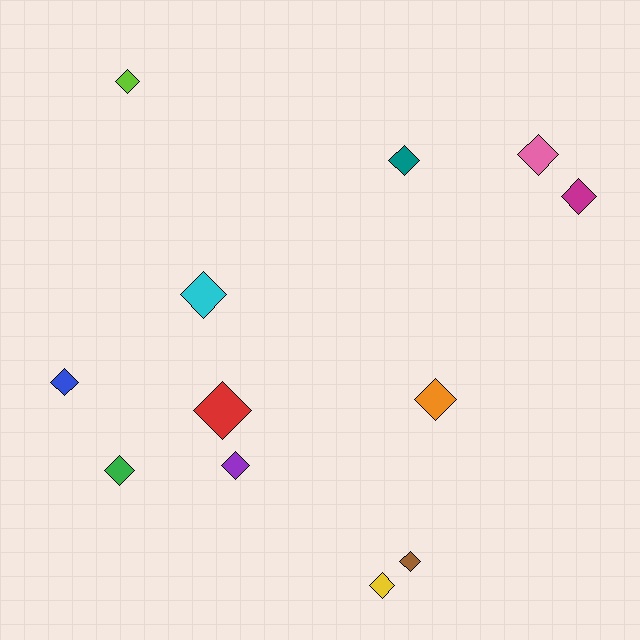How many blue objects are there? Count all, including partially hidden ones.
There is 1 blue object.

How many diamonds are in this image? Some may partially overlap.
There are 12 diamonds.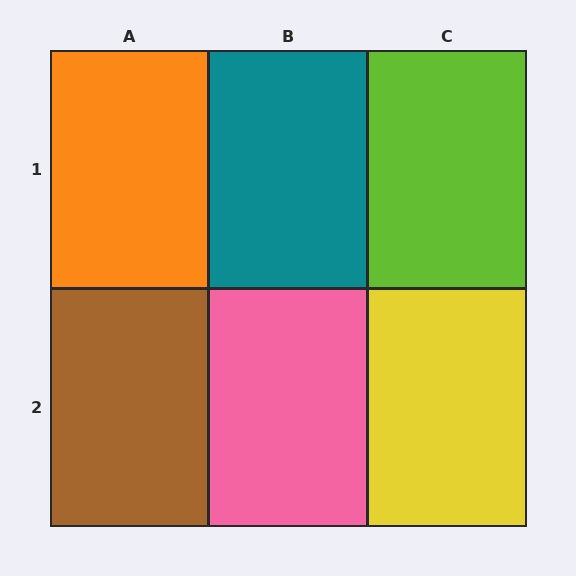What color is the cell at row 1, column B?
Teal.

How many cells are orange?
1 cell is orange.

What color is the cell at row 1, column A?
Orange.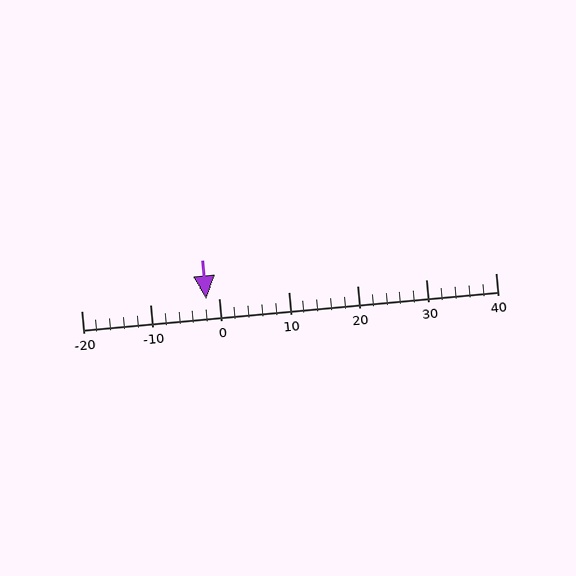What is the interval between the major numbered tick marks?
The major tick marks are spaced 10 units apart.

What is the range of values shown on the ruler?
The ruler shows values from -20 to 40.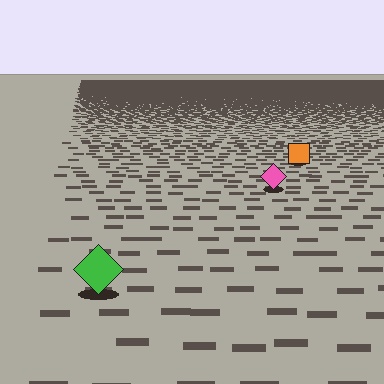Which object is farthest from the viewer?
The orange square is farthest from the viewer. It appears smaller and the ground texture around it is denser.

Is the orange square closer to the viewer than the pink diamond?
No. The pink diamond is closer — you can tell from the texture gradient: the ground texture is coarser near it.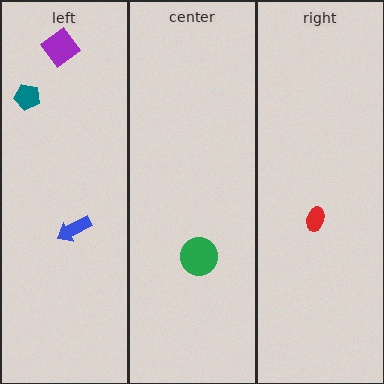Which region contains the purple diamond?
The left region.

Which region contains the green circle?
The center region.